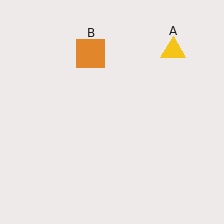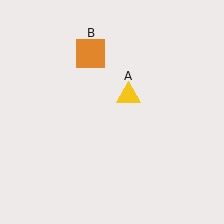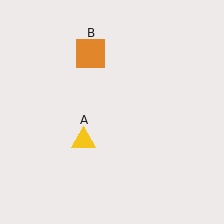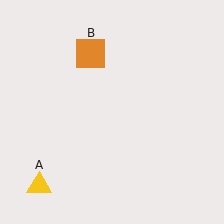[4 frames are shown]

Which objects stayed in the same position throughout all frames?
Orange square (object B) remained stationary.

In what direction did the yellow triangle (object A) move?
The yellow triangle (object A) moved down and to the left.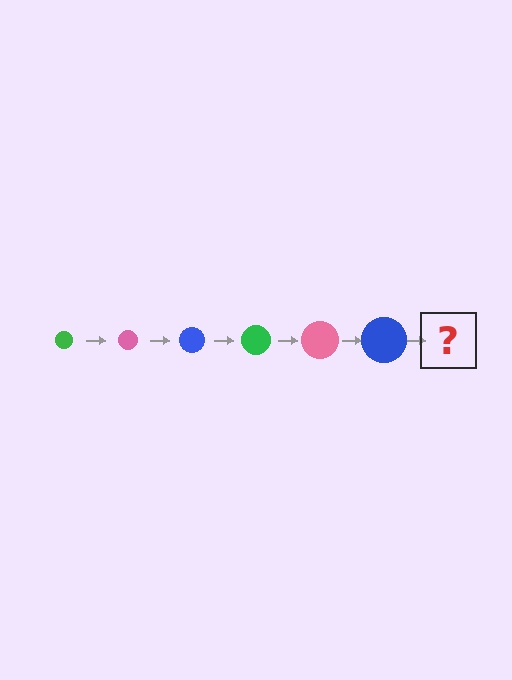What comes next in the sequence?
The next element should be a green circle, larger than the previous one.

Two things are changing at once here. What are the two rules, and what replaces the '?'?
The two rules are that the circle grows larger each step and the color cycles through green, pink, and blue. The '?' should be a green circle, larger than the previous one.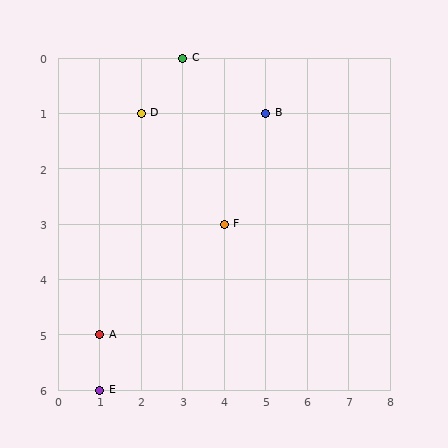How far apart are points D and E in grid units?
Points D and E are 1 column and 5 rows apart (about 5.1 grid units diagonally).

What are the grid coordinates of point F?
Point F is at grid coordinates (4, 3).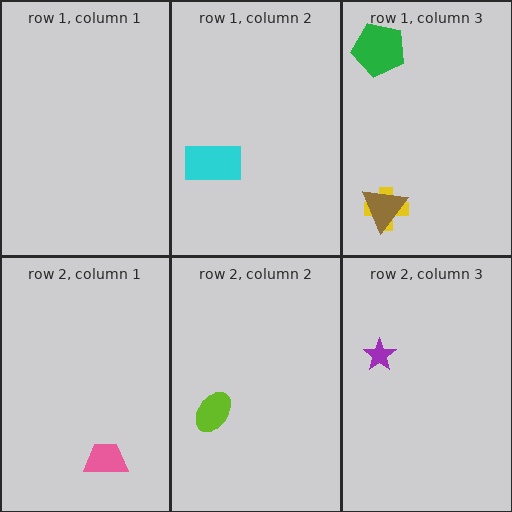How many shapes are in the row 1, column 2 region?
1.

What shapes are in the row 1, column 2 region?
The cyan rectangle.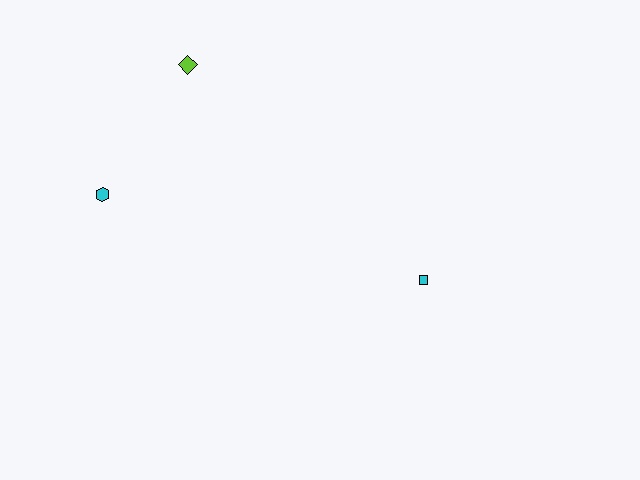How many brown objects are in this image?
There are no brown objects.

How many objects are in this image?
There are 3 objects.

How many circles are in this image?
There are no circles.